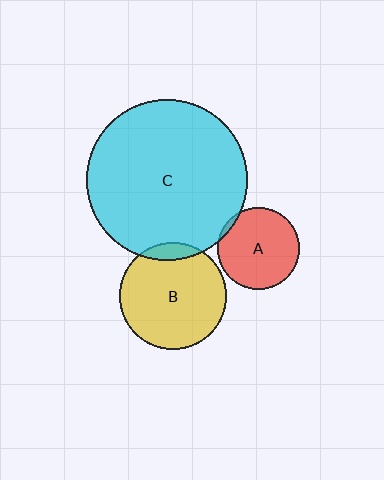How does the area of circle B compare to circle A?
Approximately 1.7 times.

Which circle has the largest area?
Circle C (cyan).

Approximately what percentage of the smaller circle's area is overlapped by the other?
Approximately 5%.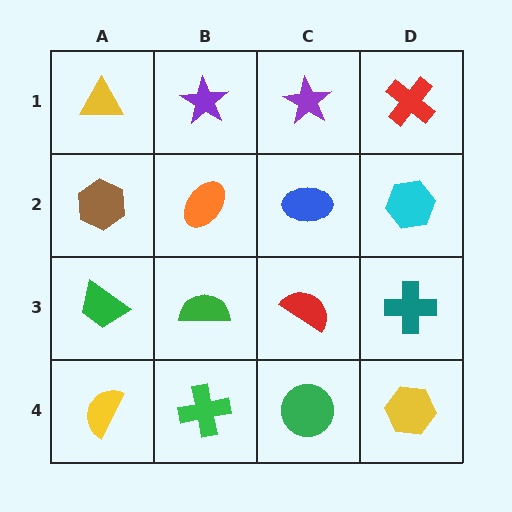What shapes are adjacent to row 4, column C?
A red semicircle (row 3, column C), a green cross (row 4, column B), a yellow hexagon (row 4, column D).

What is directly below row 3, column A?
A yellow semicircle.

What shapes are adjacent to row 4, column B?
A green semicircle (row 3, column B), a yellow semicircle (row 4, column A), a green circle (row 4, column C).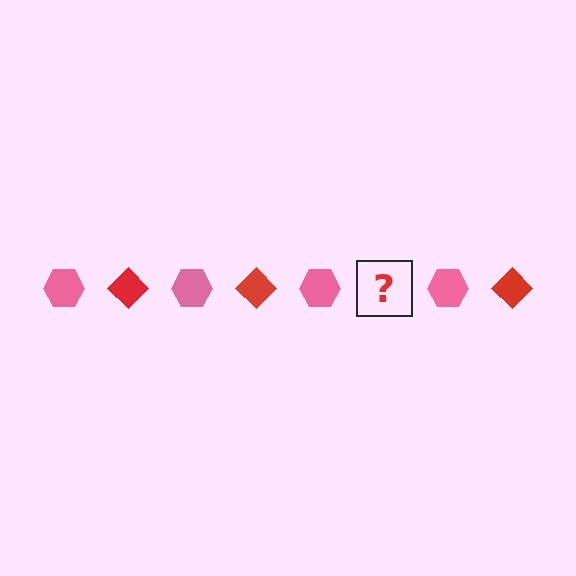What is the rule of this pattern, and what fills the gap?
The rule is that the pattern alternates between pink hexagon and red diamond. The gap should be filled with a red diamond.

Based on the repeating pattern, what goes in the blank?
The blank should be a red diamond.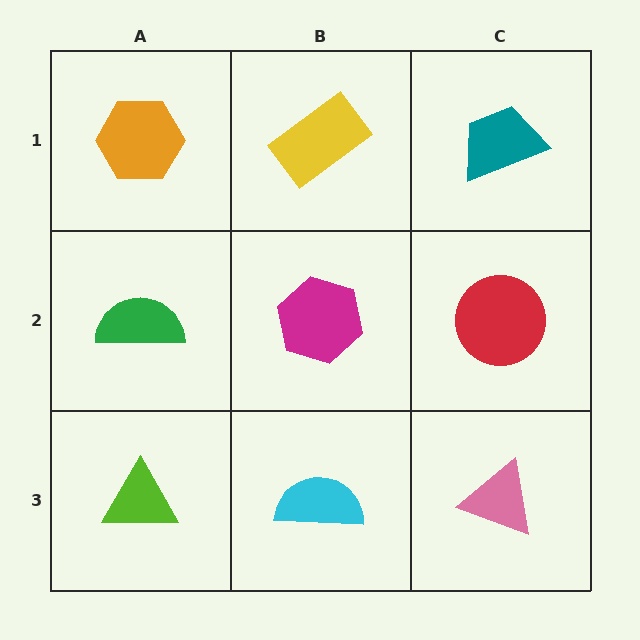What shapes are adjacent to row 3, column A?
A green semicircle (row 2, column A), a cyan semicircle (row 3, column B).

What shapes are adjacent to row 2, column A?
An orange hexagon (row 1, column A), a lime triangle (row 3, column A), a magenta hexagon (row 2, column B).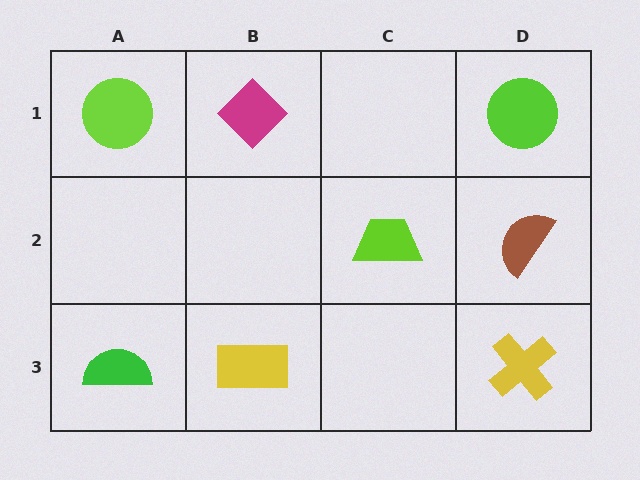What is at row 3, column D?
A yellow cross.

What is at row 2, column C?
A lime trapezoid.